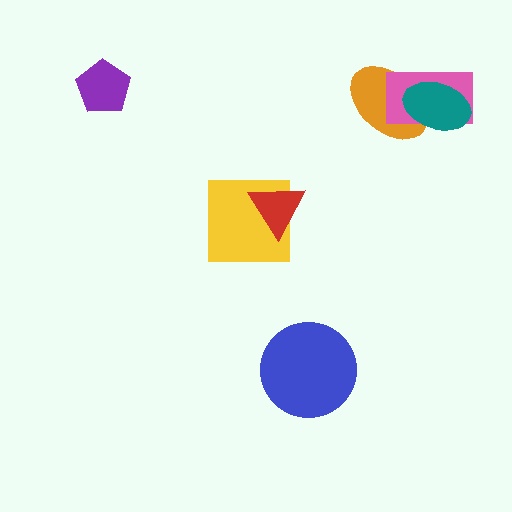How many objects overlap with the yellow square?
1 object overlaps with the yellow square.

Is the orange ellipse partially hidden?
Yes, it is partially covered by another shape.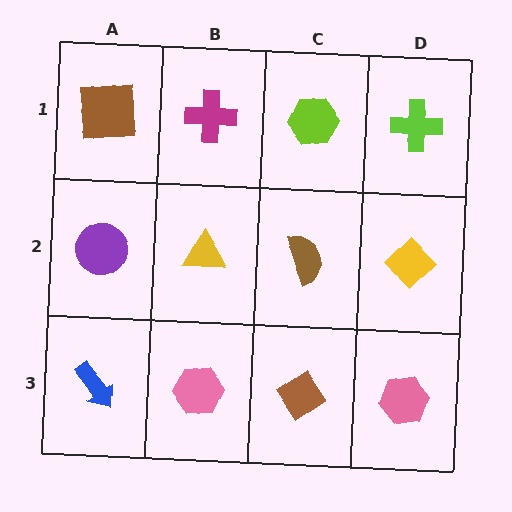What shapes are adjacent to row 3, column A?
A purple circle (row 2, column A), a pink hexagon (row 3, column B).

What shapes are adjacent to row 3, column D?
A yellow diamond (row 2, column D), a brown diamond (row 3, column C).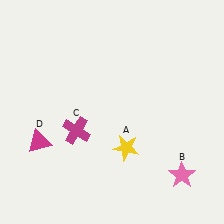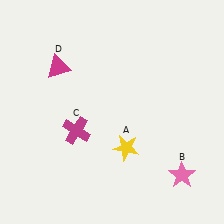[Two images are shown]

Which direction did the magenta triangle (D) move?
The magenta triangle (D) moved up.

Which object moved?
The magenta triangle (D) moved up.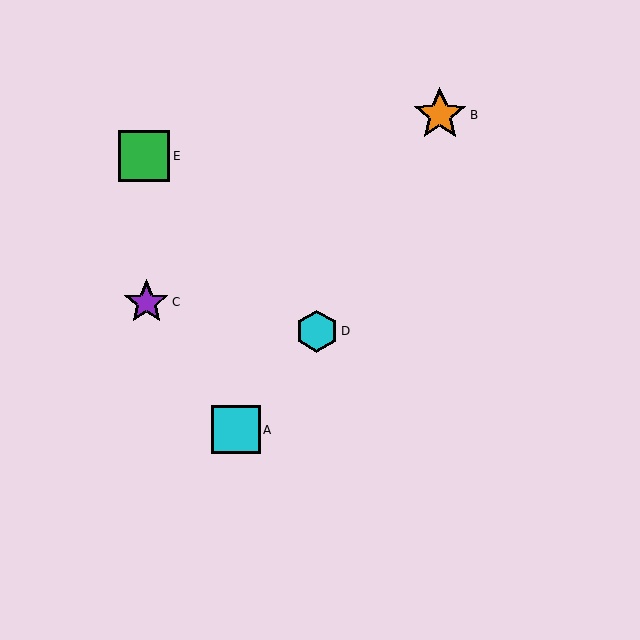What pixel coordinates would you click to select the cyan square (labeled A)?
Click at (236, 430) to select the cyan square A.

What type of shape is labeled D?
Shape D is a cyan hexagon.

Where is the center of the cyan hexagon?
The center of the cyan hexagon is at (317, 331).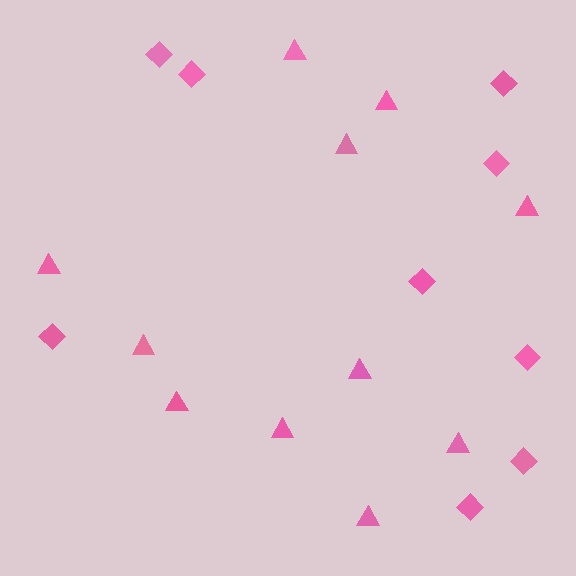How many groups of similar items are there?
There are 2 groups: one group of triangles (11) and one group of diamonds (9).